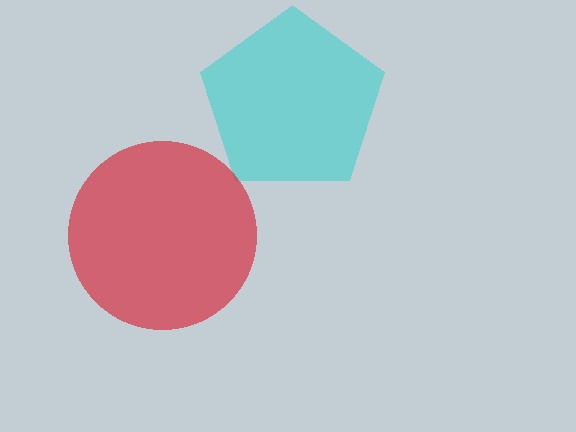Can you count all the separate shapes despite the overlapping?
Yes, there are 2 separate shapes.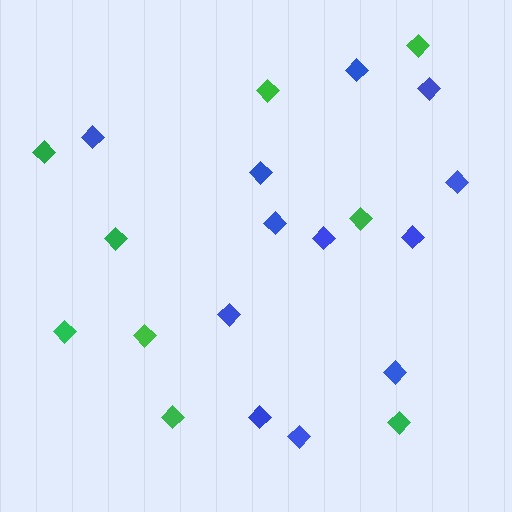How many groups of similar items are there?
There are 2 groups: one group of blue diamonds (12) and one group of green diamonds (9).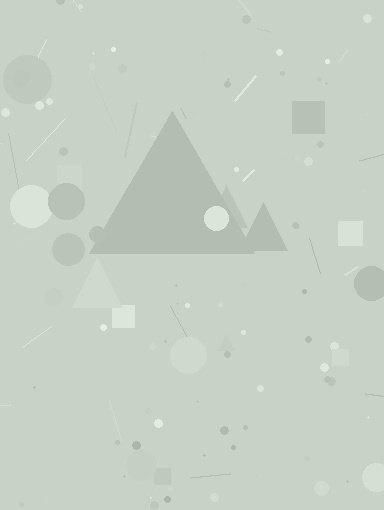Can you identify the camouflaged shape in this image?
The camouflaged shape is a triangle.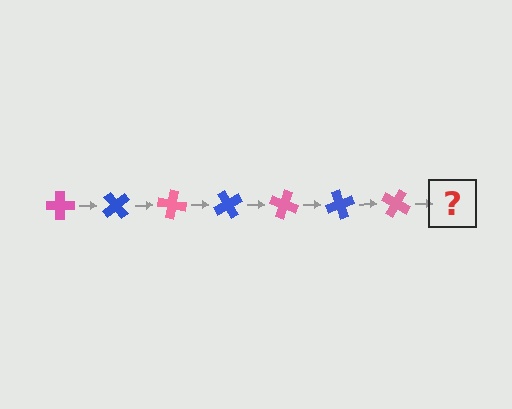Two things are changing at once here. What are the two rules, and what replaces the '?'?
The two rules are that it rotates 50 degrees each step and the color cycles through pink and blue. The '?' should be a blue cross, rotated 350 degrees from the start.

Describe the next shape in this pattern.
It should be a blue cross, rotated 350 degrees from the start.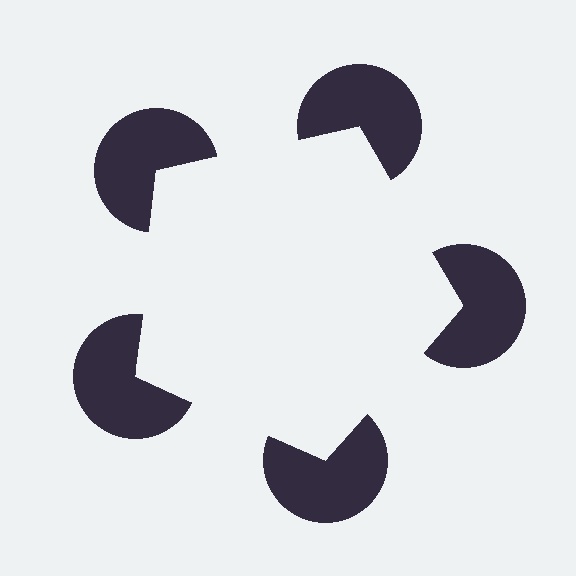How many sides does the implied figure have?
5 sides.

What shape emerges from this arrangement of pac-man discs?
An illusory pentagon — its edges are inferred from the aligned wedge cuts in the pac-man discs, not physically drawn.